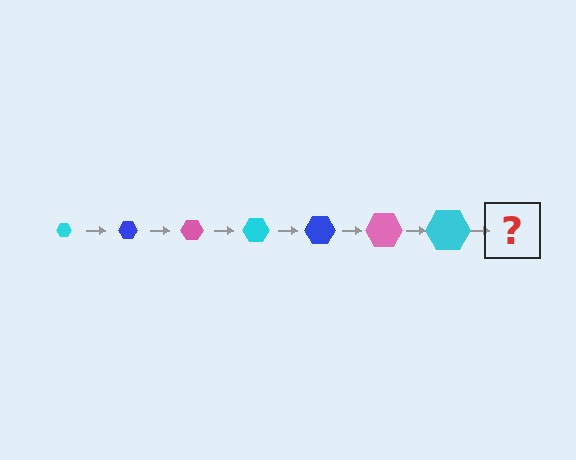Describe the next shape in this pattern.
It should be a blue hexagon, larger than the previous one.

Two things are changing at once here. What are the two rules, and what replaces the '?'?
The two rules are that the hexagon grows larger each step and the color cycles through cyan, blue, and pink. The '?' should be a blue hexagon, larger than the previous one.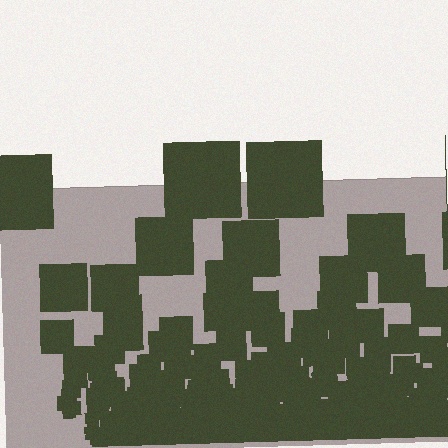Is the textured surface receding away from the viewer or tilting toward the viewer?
The surface appears to tilt toward the viewer. Texture elements get larger and sparser toward the top.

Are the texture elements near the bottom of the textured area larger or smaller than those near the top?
Smaller. The gradient is inverted — elements near the bottom are smaller and denser.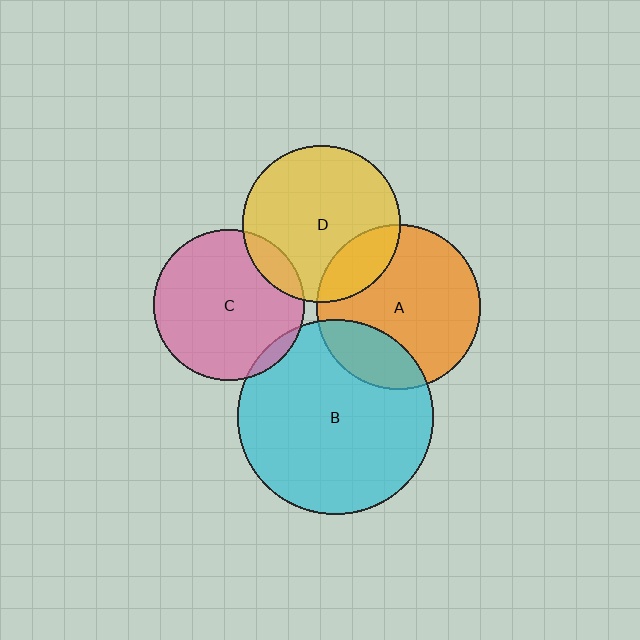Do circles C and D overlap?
Yes.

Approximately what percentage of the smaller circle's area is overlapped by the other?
Approximately 10%.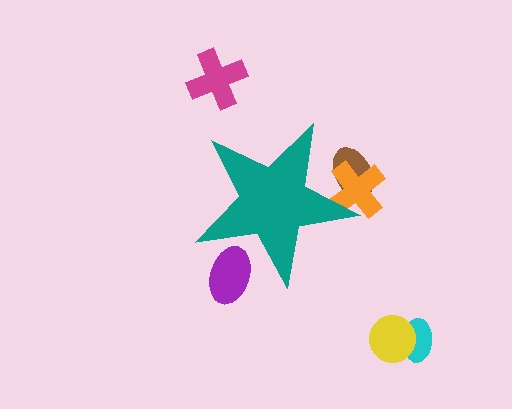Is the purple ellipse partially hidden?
Yes, the purple ellipse is partially hidden behind the teal star.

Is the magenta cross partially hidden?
No, the magenta cross is fully visible.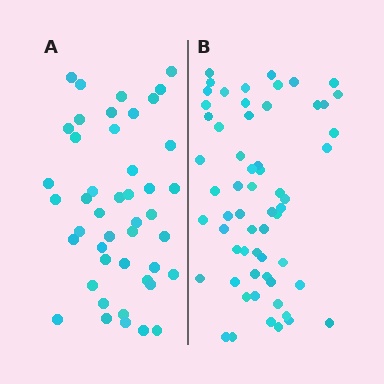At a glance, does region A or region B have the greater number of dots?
Region B (the right region) has more dots.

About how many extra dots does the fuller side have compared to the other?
Region B has approximately 15 more dots than region A.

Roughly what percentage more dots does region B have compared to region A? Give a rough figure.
About 35% more.